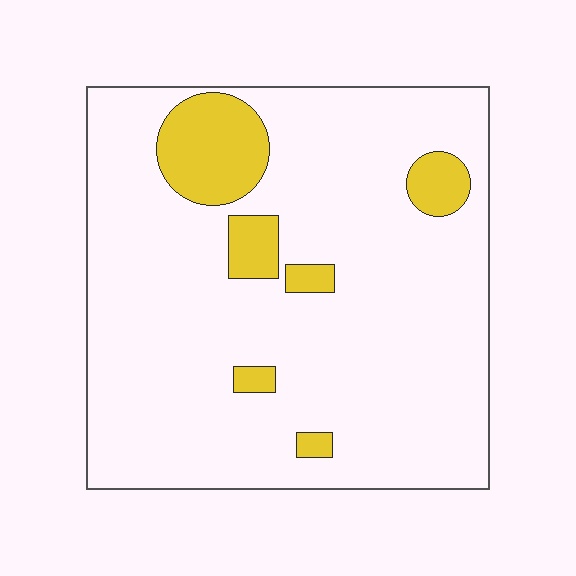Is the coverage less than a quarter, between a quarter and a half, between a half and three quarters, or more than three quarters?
Less than a quarter.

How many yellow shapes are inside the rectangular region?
6.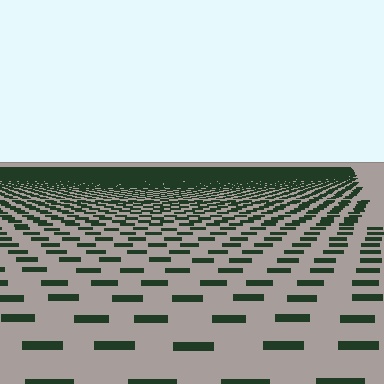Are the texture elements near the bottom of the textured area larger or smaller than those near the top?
Larger. Near the bottom, elements are closer to the viewer and appear at a bigger on-screen size.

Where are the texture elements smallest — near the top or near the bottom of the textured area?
Near the top.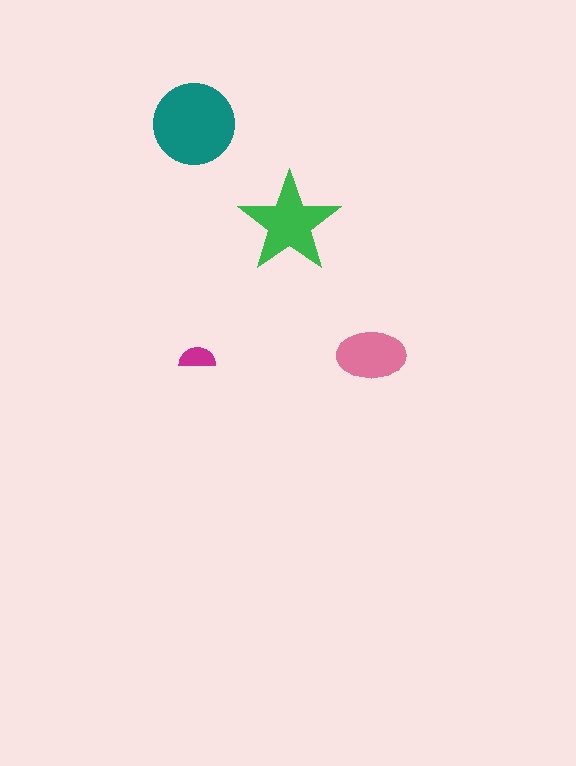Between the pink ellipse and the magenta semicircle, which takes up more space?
The pink ellipse.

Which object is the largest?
The teal circle.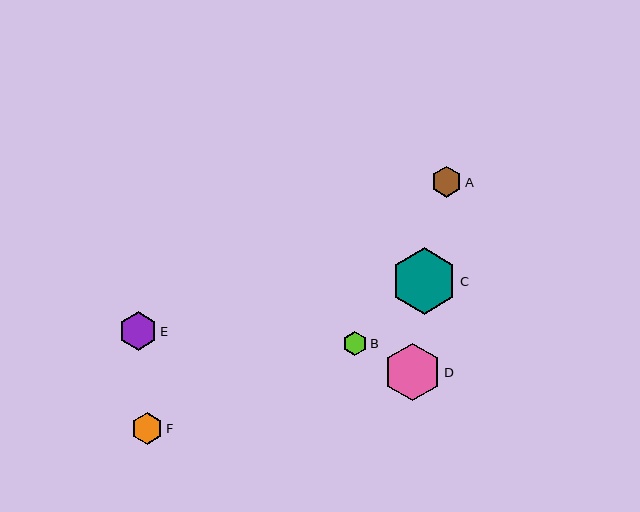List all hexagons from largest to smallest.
From largest to smallest: C, D, E, F, A, B.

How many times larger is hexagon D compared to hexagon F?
Hexagon D is approximately 1.8 times the size of hexagon F.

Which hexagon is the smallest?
Hexagon B is the smallest with a size of approximately 24 pixels.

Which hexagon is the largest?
Hexagon C is the largest with a size of approximately 67 pixels.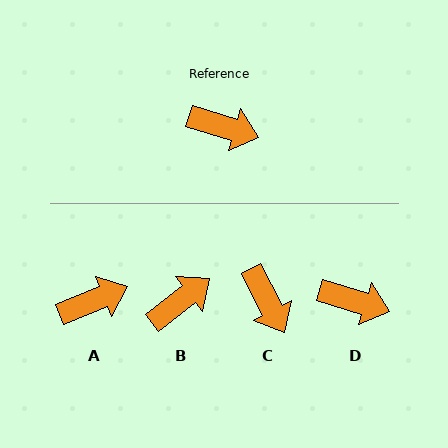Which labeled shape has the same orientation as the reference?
D.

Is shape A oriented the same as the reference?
No, it is off by about 39 degrees.